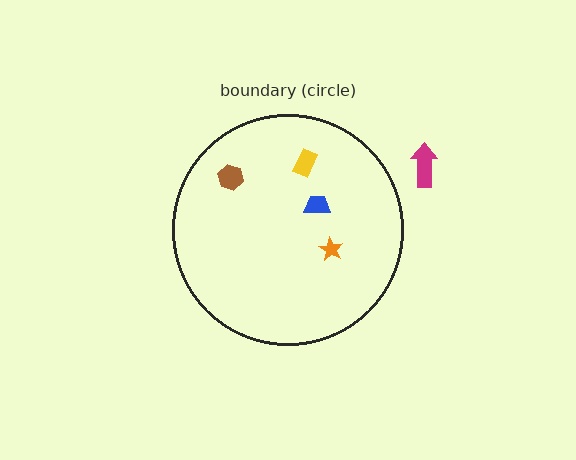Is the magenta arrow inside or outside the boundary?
Outside.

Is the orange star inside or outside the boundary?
Inside.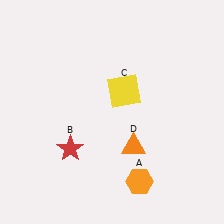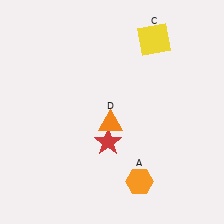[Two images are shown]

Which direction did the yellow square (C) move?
The yellow square (C) moved up.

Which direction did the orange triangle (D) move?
The orange triangle (D) moved up.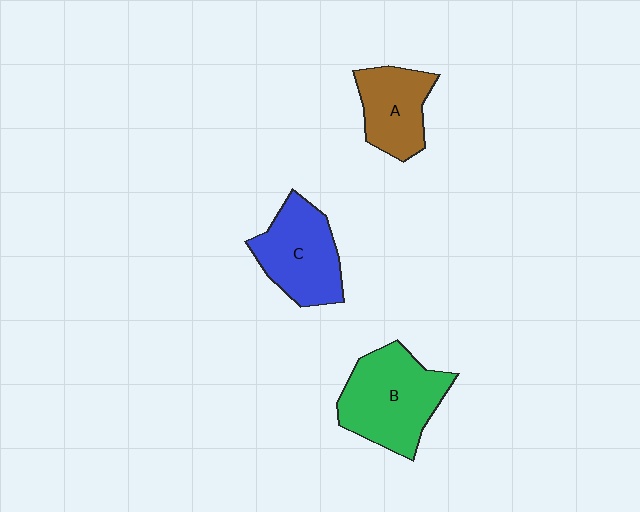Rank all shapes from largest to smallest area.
From largest to smallest: B (green), C (blue), A (brown).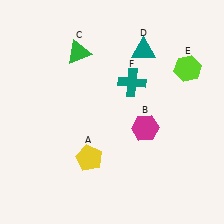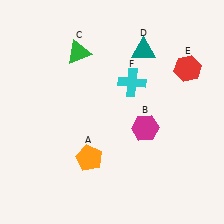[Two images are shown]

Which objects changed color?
A changed from yellow to orange. E changed from lime to red. F changed from teal to cyan.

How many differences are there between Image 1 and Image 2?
There are 3 differences between the two images.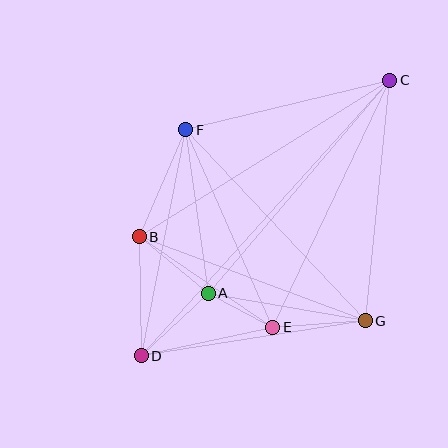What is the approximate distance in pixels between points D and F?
The distance between D and F is approximately 230 pixels.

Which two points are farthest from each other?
Points C and D are farthest from each other.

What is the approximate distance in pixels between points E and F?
The distance between E and F is approximately 216 pixels.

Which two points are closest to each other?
Points A and E are closest to each other.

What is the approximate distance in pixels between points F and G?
The distance between F and G is approximately 262 pixels.